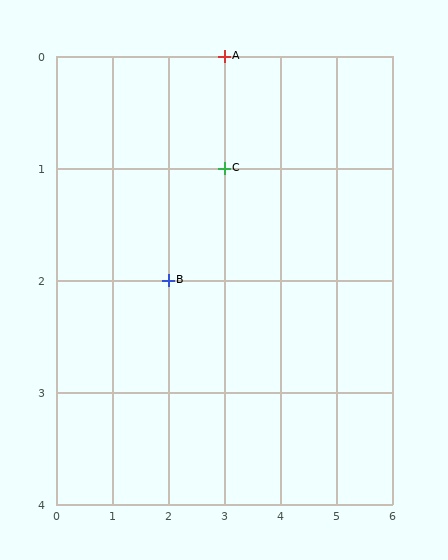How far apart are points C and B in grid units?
Points C and B are 1 column and 1 row apart (about 1.4 grid units diagonally).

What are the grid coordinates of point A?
Point A is at grid coordinates (3, 0).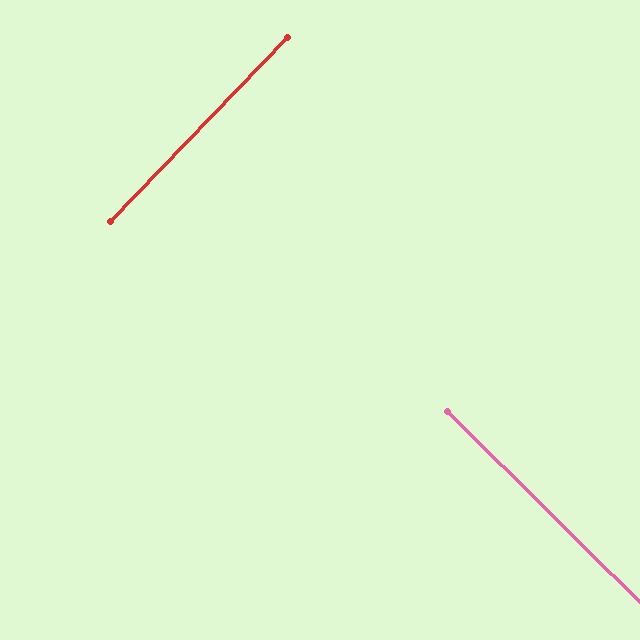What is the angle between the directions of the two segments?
Approximately 89 degrees.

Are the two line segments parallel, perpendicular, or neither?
Perpendicular — they meet at approximately 89°.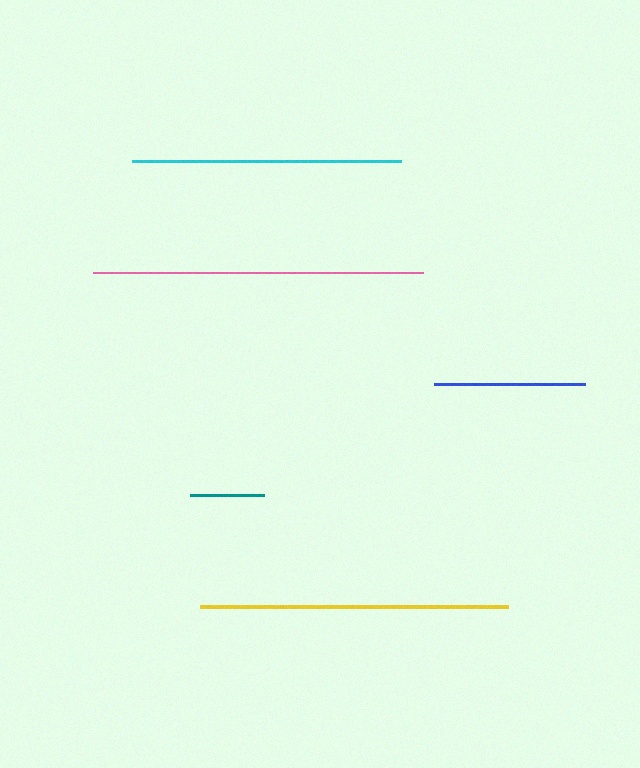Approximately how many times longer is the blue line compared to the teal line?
The blue line is approximately 2.0 times the length of the teal line.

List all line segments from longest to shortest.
From longest to shortest: pink, yellow, cyan, blue, teal.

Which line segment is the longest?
The pink line is the longest at approximately 330 pixels.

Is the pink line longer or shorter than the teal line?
The pink line is longer than the teal line.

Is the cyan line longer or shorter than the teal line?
The cyan line is longer than the teal line.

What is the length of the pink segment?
The pink segment is approximately 330 pixels long.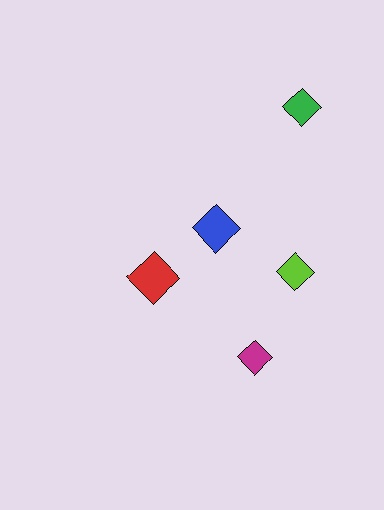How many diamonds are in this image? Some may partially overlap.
There are 5 diamonds.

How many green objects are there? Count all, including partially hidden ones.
There is 1 green object.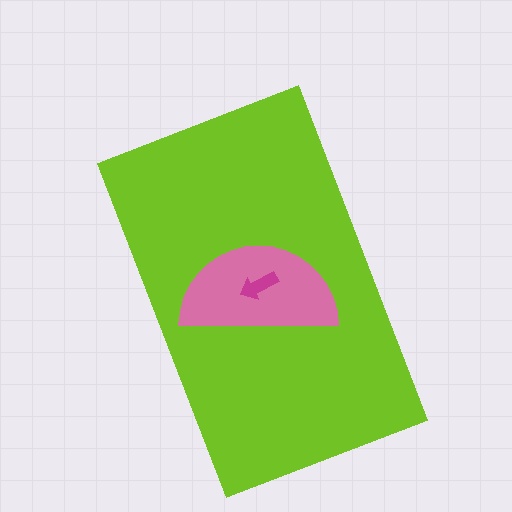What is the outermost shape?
The lime rectangle.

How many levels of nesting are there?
3.